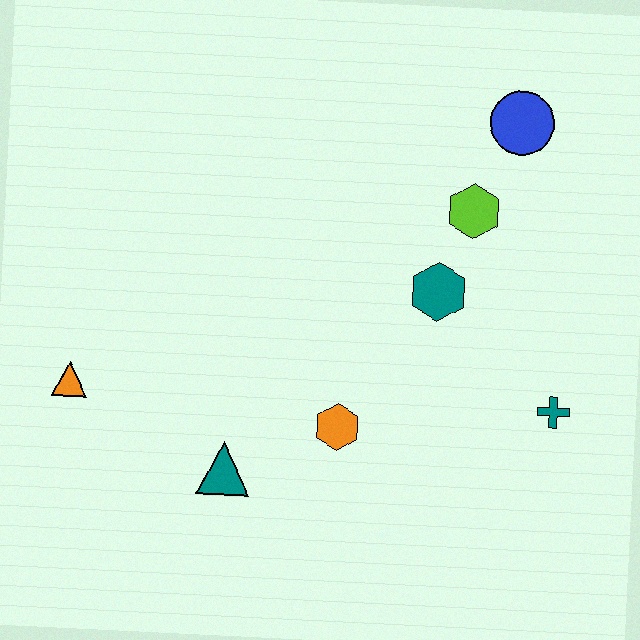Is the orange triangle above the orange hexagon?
Yes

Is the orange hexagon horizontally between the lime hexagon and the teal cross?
No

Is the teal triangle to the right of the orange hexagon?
No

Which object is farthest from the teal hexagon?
The orange triangle is farthest from the teal hexagon.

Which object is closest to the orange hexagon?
The teal triangle is closest to the orange hexagon.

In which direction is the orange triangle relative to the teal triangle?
The orange triangle is to the left of the teal triangle.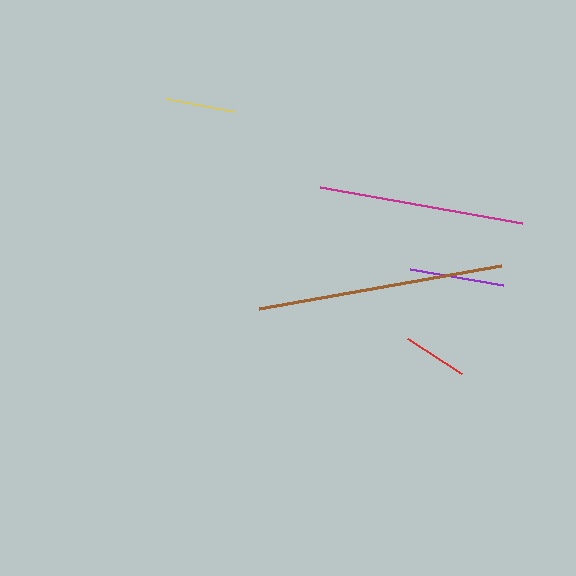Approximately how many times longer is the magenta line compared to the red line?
The magenta line is approximately 3.2 times the length of the red line.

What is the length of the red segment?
The red segment is approximately 64 pixels long.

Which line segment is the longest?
The brown line is the longest at approximately 245 pixels.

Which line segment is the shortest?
The red line is the shortest at approximately 64 pixels.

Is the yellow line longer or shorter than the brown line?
The brown line is longer than the yellow line.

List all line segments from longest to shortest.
From longest to shortest: brown, magenta, purple, yellow, red.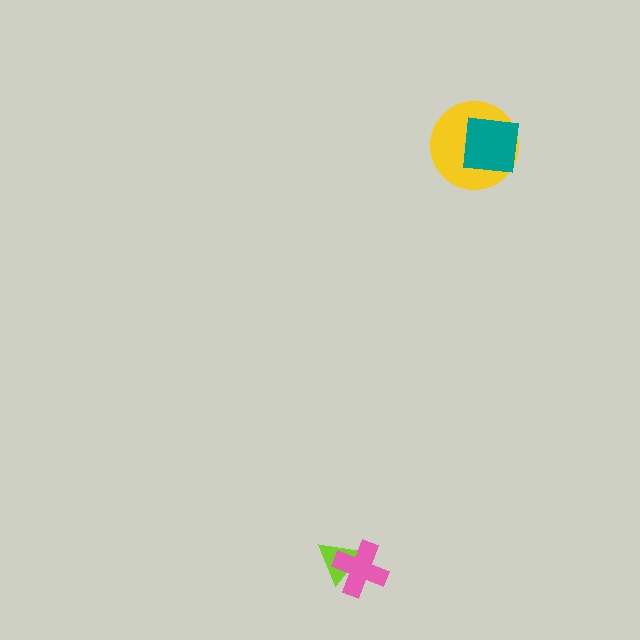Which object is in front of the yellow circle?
The teal square is in front of the yellow circle.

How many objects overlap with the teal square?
1 object overlaps with the teal square.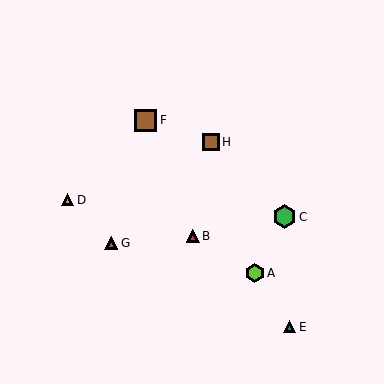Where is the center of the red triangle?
The center of the red triangle is at (193, 236).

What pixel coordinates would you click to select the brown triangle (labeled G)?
Click at (111, 243) to select the brown triangle G.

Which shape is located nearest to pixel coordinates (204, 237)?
The red triangle (labeled B) at (193, 236) is nearest to that location.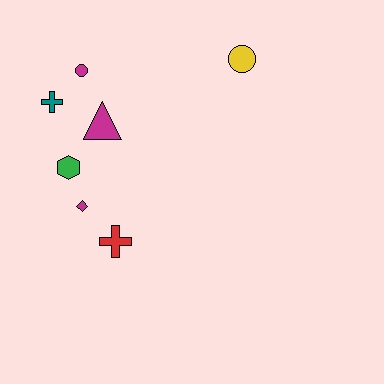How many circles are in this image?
There are 2 circles.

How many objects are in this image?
There are 7 objects.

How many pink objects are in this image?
There are no pink objects.